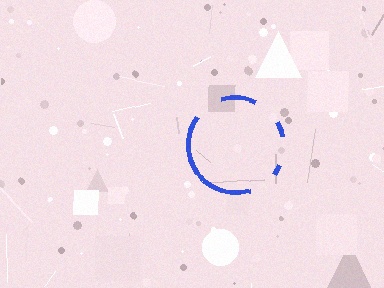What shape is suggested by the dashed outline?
The dashed outline suggests a circle.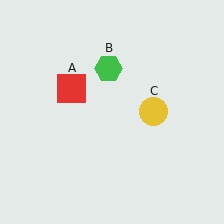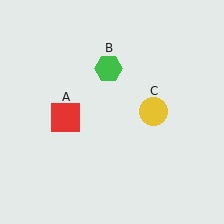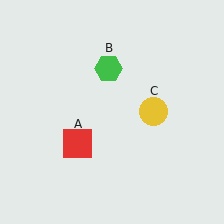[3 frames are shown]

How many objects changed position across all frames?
1 object changed position: red square (object A).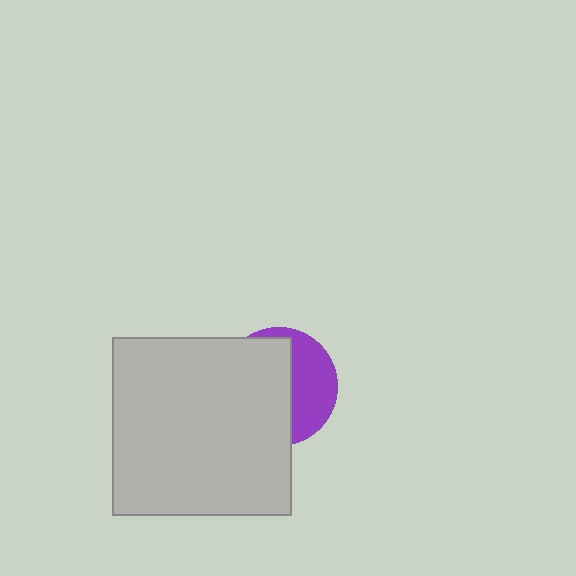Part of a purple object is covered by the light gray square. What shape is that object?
It is a circle.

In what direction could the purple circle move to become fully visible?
The purple circle could move right. That would shift it out from behind the light gray square entirely.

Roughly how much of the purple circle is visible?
A small part of it is visible (roughly 40%).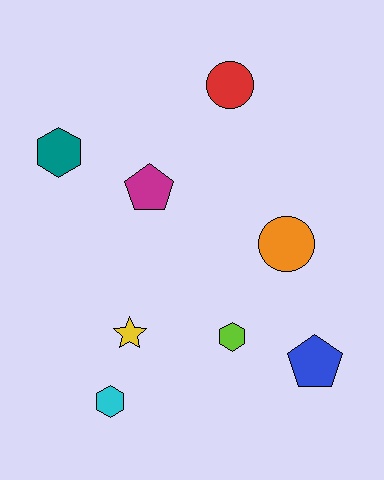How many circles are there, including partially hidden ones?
There are 2 circles.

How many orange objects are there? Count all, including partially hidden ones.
There is 1 orange object.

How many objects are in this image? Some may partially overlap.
There are 8 objects.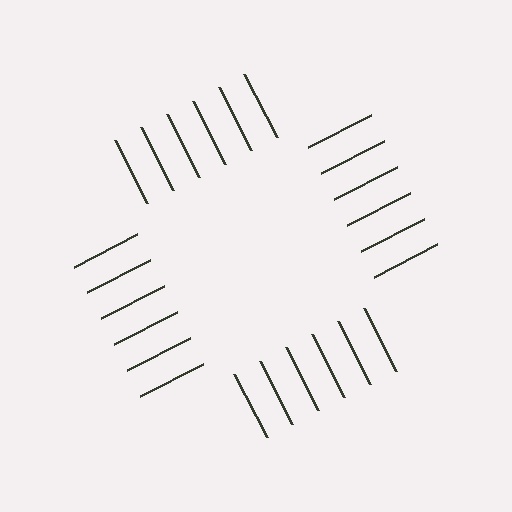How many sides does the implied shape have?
4 sides — the line-ends trace a square.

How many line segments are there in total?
24 — 6 along each of the 4 edges.